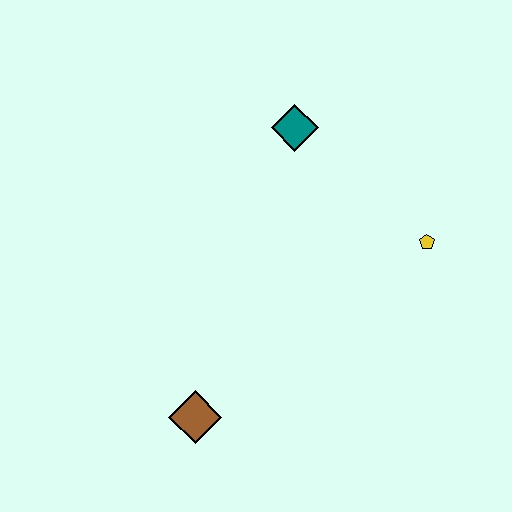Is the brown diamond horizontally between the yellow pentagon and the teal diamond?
No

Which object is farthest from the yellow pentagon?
The brown diamond is farthest from the yellow pentagon.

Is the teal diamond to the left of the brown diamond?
No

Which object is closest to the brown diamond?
The yellow pentagon is closest to the brown diamond.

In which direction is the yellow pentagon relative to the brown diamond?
The yellow pentagon is to the right of the brown diamond.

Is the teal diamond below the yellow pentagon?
No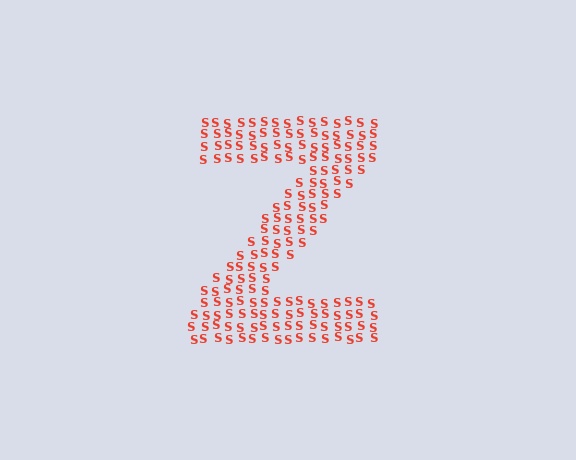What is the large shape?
The large shape is the letter Z.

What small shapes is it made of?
It is made of small letter S's.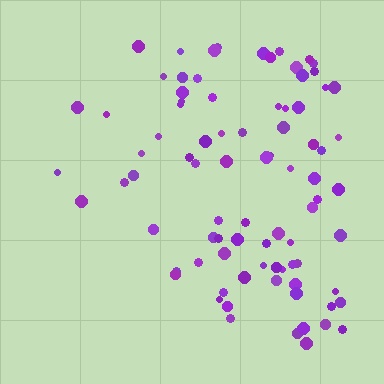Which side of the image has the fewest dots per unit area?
The left.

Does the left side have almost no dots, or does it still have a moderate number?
Still a moderate number, just noticeably fewer than the right.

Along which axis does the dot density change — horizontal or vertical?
Horizontal.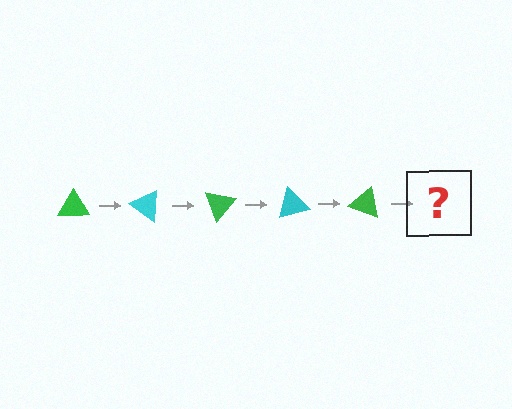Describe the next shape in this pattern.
It should be a cyan triangle, rotated 175 degrees from the start.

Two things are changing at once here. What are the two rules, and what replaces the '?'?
The two rules are that it rotates 35 degrees each step and the color cycles through green and cyan. The '?' should be a cyan triangle, rotated 175 degrees from the start.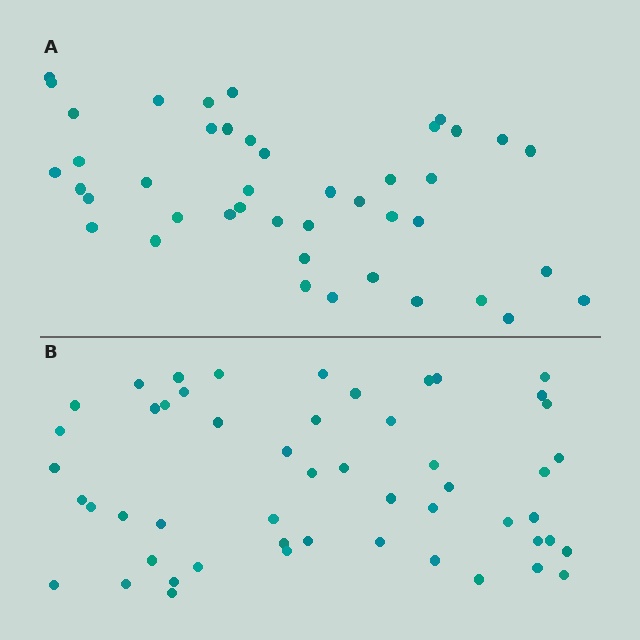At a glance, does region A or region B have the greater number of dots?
Region B (the bottom region) has more dots.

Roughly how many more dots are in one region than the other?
Region B has roughly 8 or so more dots than region A.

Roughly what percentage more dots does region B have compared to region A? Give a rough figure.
About 20% more.